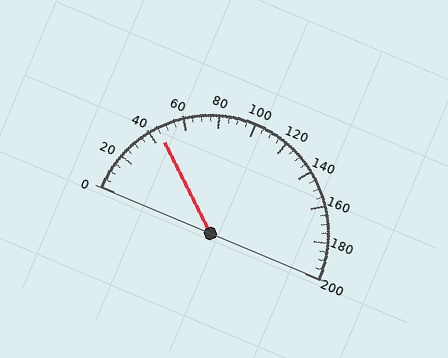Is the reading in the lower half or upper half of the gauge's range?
The reading is in the lower half of the range (0 to 200).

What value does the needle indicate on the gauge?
The needle indicates approximately 45.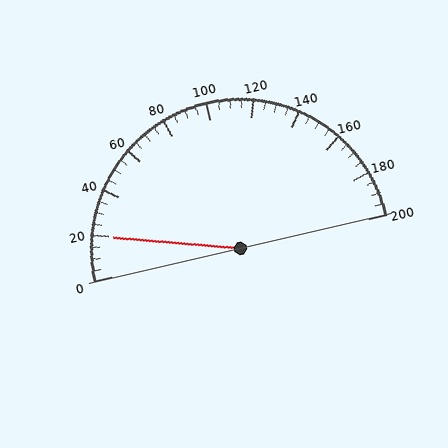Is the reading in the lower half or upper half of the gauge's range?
The reading is in the lower half of the range (0 to 200).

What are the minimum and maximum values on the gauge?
The gauge ranges from 0 to 200.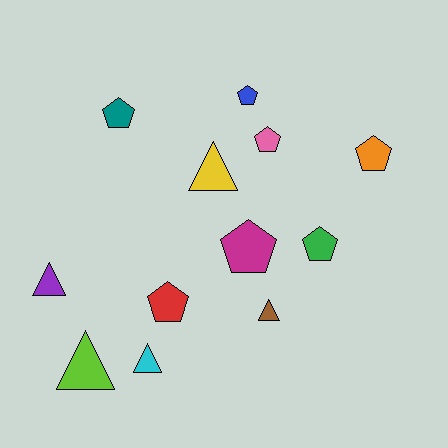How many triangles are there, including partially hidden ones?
There are 5 triangles.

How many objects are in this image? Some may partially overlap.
There are 12 objects.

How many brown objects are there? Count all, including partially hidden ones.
There is 1 brown object.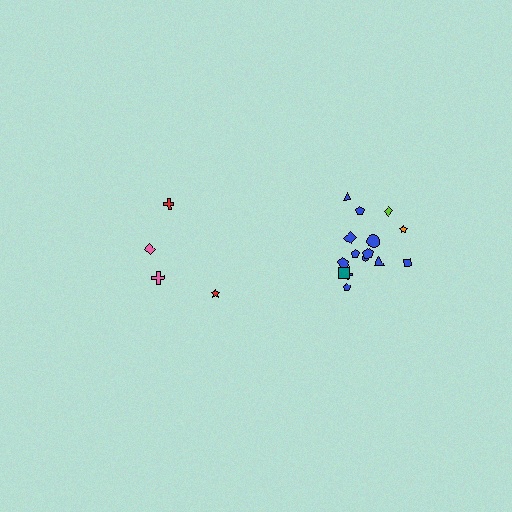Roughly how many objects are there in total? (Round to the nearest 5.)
Roughly 20 objects in total.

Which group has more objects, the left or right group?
The right group.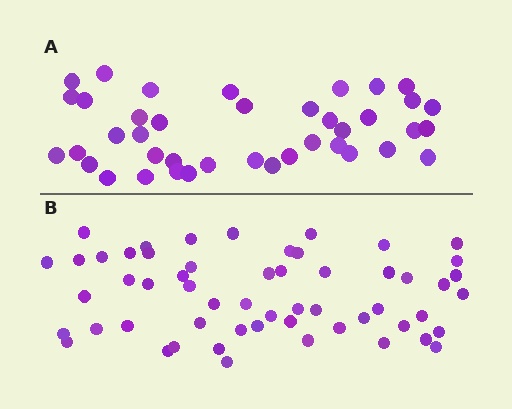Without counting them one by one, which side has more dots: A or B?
Region B (the bottom region) has more dots.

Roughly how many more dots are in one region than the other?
Region B has approximately 15 more dots than region A.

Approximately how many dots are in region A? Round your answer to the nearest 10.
About 40 dots.